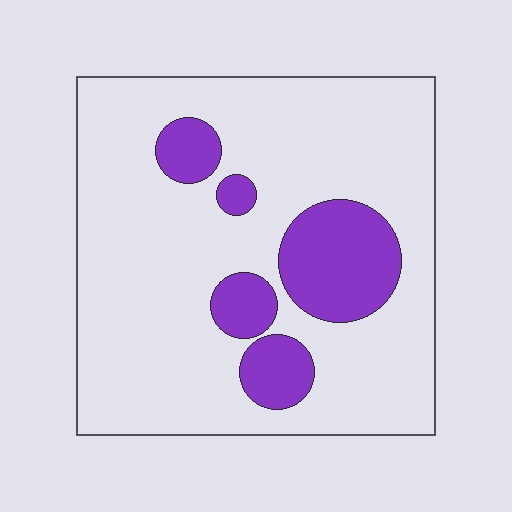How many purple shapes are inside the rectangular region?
5.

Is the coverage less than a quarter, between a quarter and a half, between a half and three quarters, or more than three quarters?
Less than a quarter.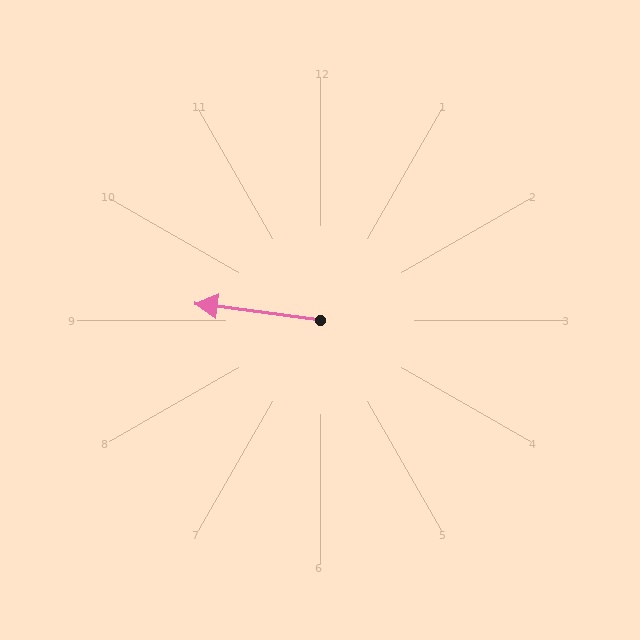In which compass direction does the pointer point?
West.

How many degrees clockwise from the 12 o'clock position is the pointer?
Approximately 278 degrees.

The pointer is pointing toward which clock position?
Roughly 9 o'clock.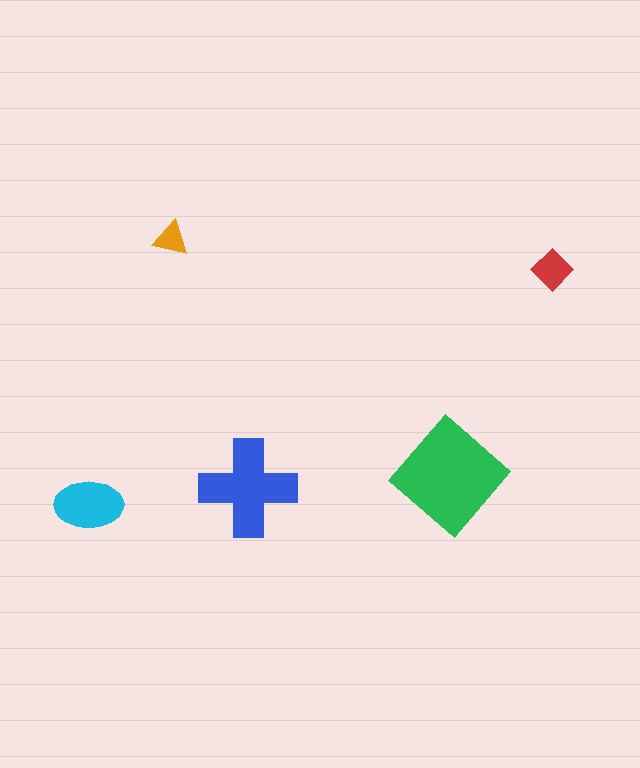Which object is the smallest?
The orange triangle.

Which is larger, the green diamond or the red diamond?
The green diamond.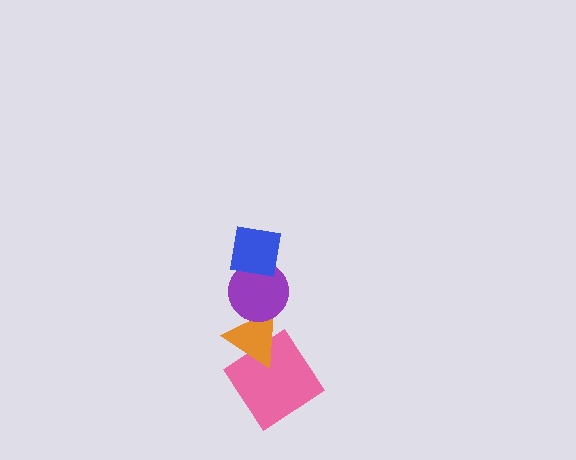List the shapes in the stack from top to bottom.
From top to bottom: the blue square, the purple circle, the orange triangle, the pink diamond.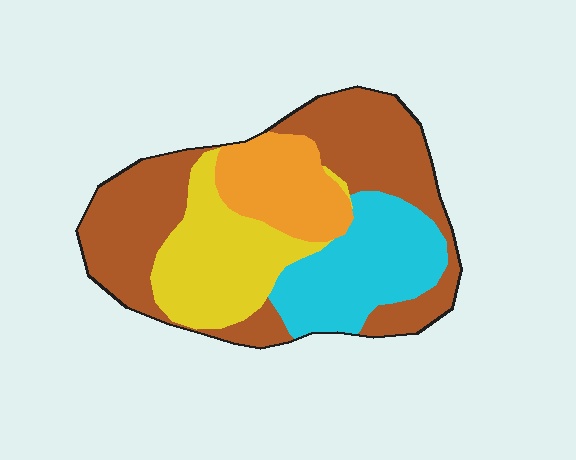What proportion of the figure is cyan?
Cyan covers 22% of the figure.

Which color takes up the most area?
Brown, at roughly 40%.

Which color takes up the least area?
Orange, at roughly 15%.